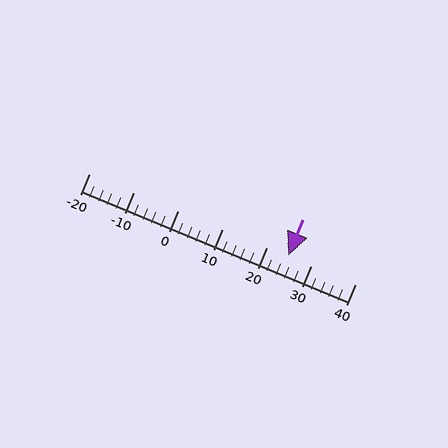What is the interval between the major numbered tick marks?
The major tick marks are spaced 10 units apart.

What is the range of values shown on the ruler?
The ruler shows values from -20 to 40.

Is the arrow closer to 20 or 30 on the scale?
The arrow is closer to 20.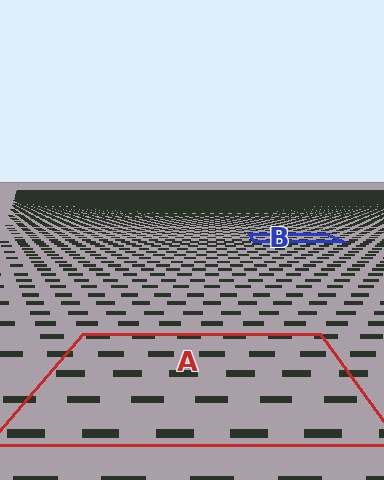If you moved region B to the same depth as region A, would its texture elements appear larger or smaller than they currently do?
They would appear larger. At a closer depth, the same texture elements are projected at a bigger on-screen size.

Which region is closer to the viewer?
Region A is closer. The texture elements there are larger and more spread out.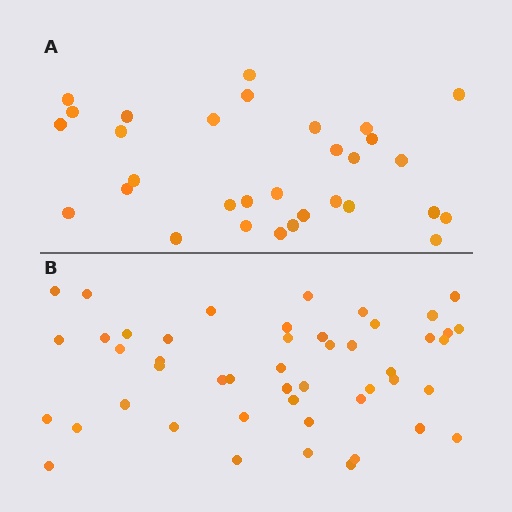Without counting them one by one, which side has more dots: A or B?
Region B (the bottom region) has more dots.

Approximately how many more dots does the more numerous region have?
Region B has approximately 15 more dots than region A.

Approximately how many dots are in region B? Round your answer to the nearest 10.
About 50 dots. (The exact count is 48, which rounds to 50.)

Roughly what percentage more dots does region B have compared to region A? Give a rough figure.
About 55% more.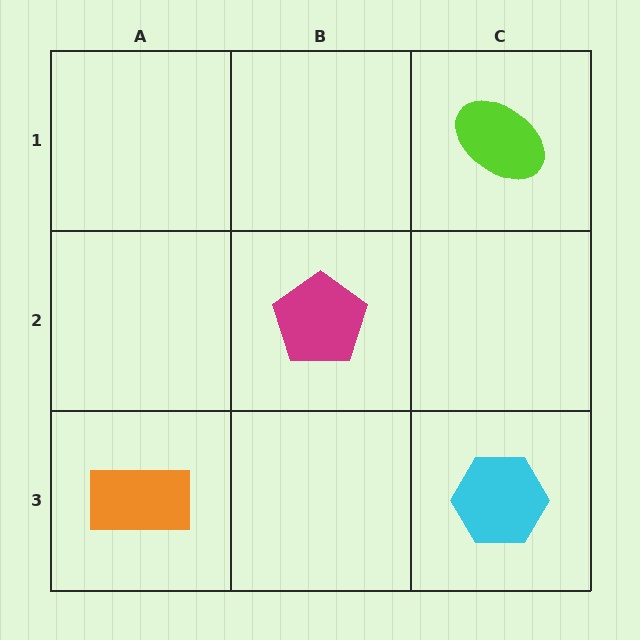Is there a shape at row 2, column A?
No, that cell is empty.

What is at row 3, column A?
An orange rectangle.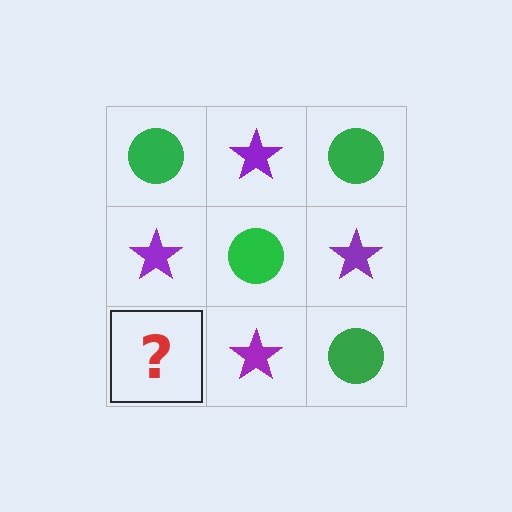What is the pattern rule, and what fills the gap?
The rule is that it alternates green circle and purple star in a checkerboard pattern. The gap should be filled with a green circle.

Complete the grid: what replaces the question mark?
The question mark should be replaced with a green circle.